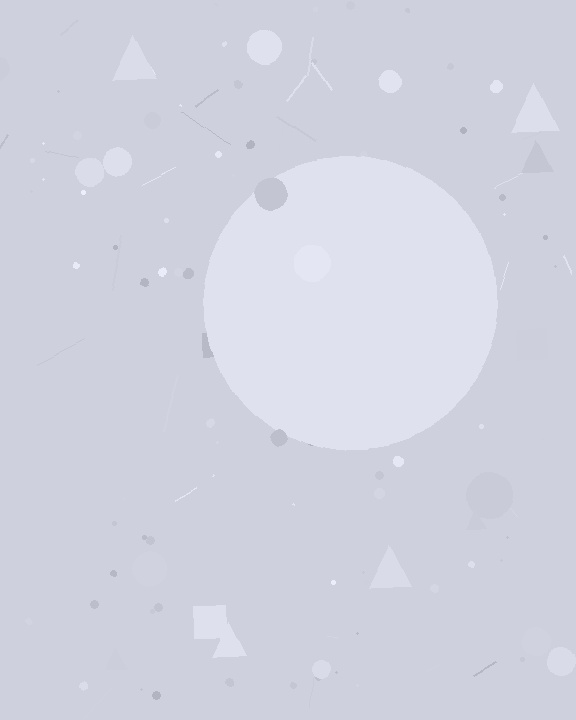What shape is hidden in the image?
A circle is hidden in the image.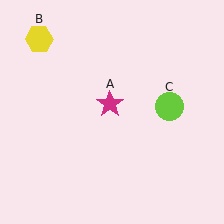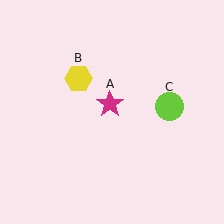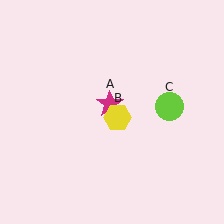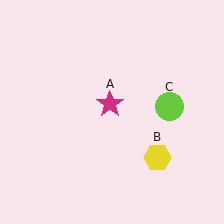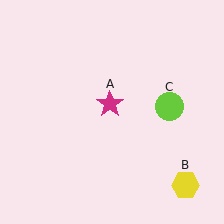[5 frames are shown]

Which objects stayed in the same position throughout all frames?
Magenta star (object A) and lime circle (object C) remained stationary.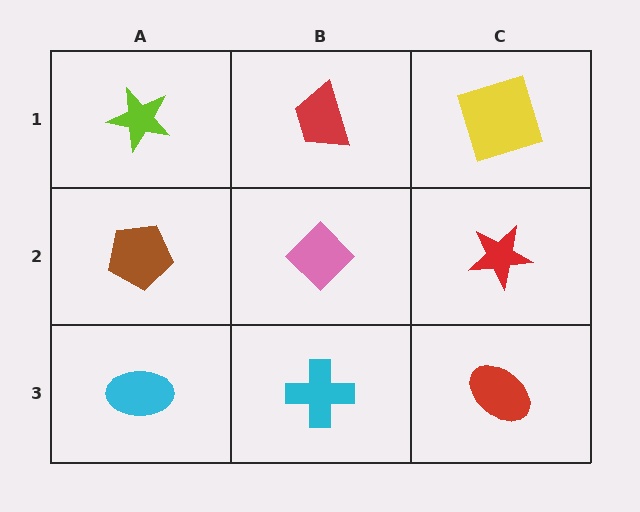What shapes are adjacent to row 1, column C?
A red star (row 2, column C), a red trapezoid (row 1, column B).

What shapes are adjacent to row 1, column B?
A pink diamond (row 2, column B), a lime star (row 1, column A), a yellow square (row 1, column C).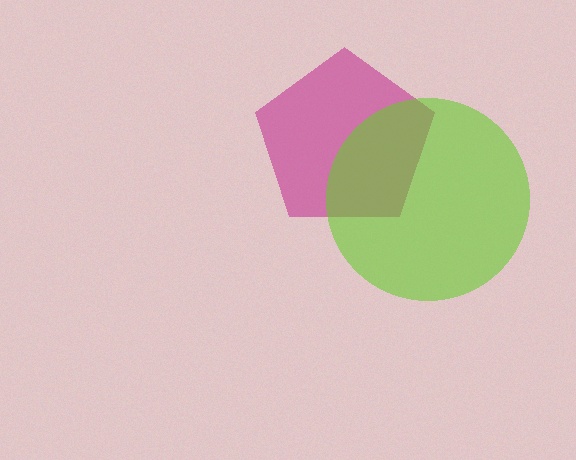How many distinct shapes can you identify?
There are 2 distinct shapes: a magenta pentagon, a lime circle.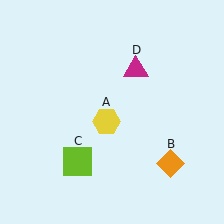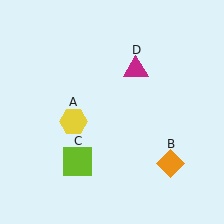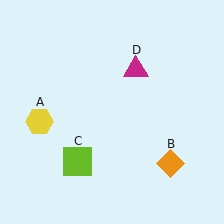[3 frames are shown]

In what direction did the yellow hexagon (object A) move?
The yellow hexagon (object A) moved left.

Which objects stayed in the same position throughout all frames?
Orange diamond (object B) and lime square (object C) and magenta triangle (object D) remained stationary.